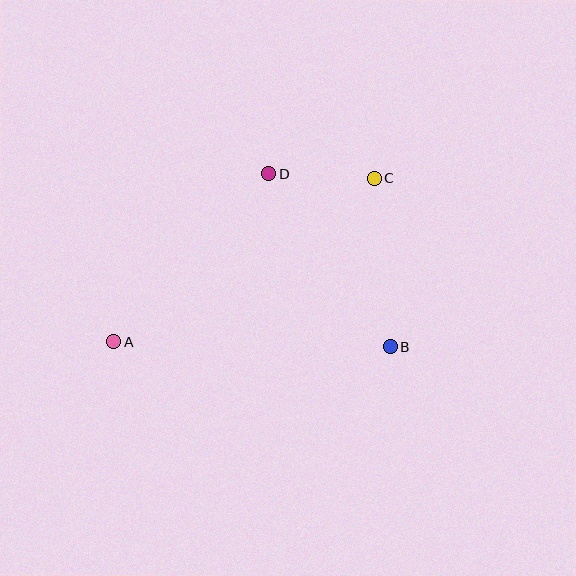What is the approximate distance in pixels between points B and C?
The distance between B and C is approximately 170 pixels.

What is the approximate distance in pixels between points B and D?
The distance between B and D is approximately 212 pixels.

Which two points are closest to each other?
Points C and D are closest to each other.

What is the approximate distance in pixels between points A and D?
The distance between A and D is approximately 229 pixels.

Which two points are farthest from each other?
Points A and C are farthest from each other.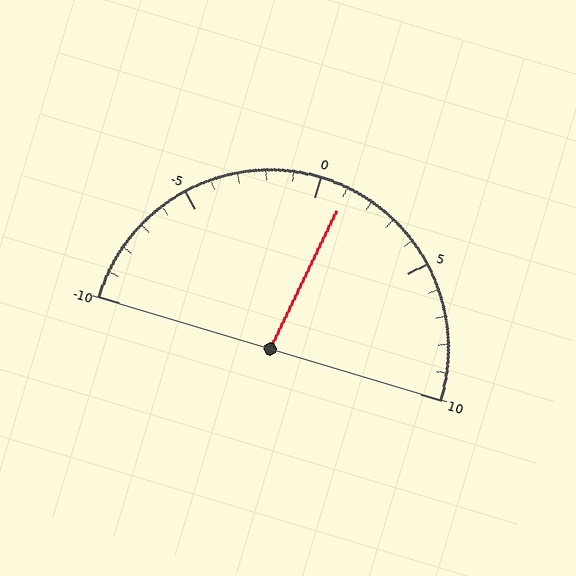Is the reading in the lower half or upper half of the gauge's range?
The reading is in the upper half of the range (-10 to 10).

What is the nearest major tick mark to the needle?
The nearest major tick mark is 0.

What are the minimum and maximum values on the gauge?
The gauge ranges from -10 to 10.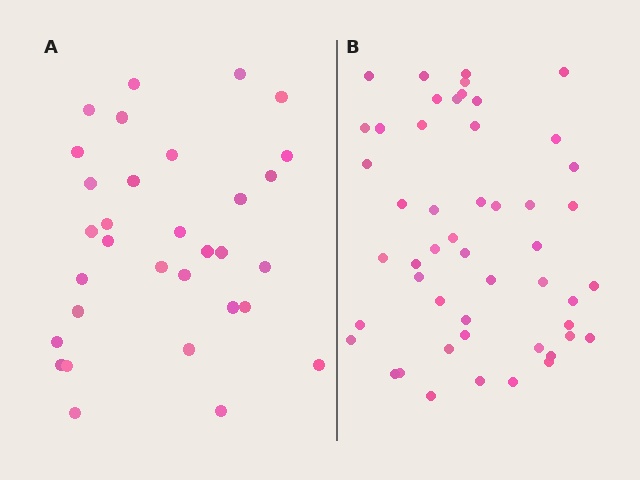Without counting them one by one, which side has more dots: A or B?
Region B (the right region) has more dots.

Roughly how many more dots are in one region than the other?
Region B has approximately 20 more dots than region A.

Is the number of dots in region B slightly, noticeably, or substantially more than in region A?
Region B has substantially more. The ratio is roughly 1.6 to 1.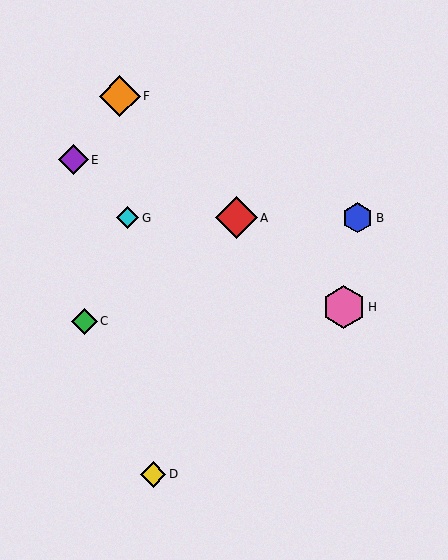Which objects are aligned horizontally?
Objects A, B, G are aligned horizontally.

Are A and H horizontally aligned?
No, A is at y≈218 and H is at y≈307.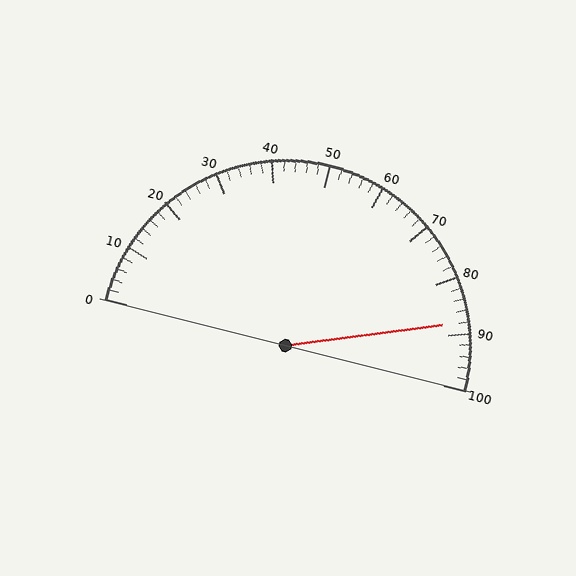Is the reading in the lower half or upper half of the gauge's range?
The reading is in the upper half of the range (0 to 100).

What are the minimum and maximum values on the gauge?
The gauge ranges from 0 to 100.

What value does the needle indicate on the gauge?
The needle indicates approximately 88.